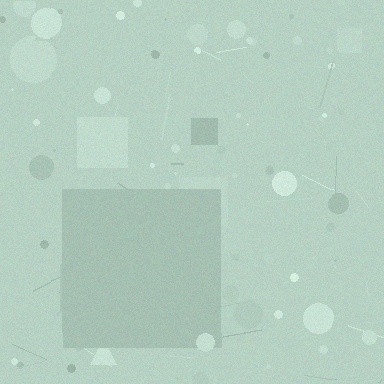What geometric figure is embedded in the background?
A square is embedded in the background.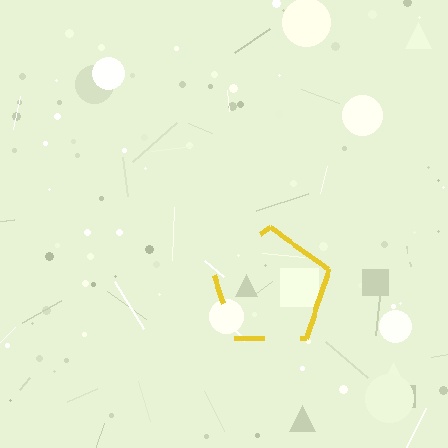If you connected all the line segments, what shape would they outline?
They would outline a pentagon.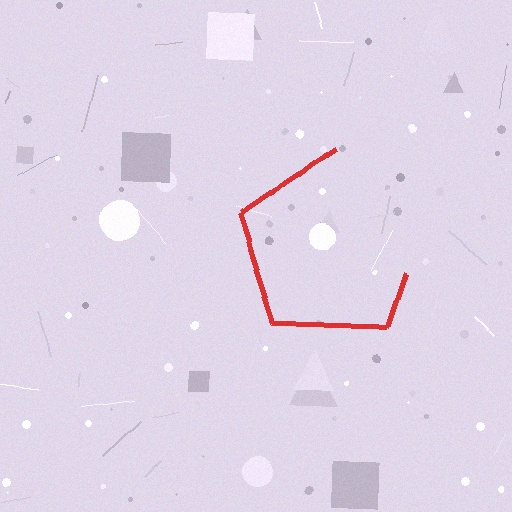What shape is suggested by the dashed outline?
The dashed outline suggests a pentagon.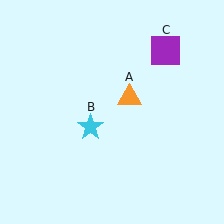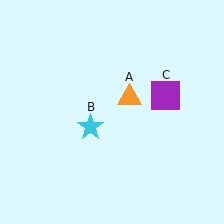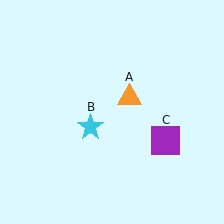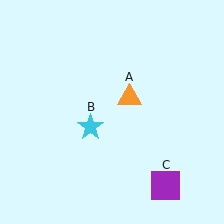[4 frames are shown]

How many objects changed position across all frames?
1 object changed position: purple square (object C).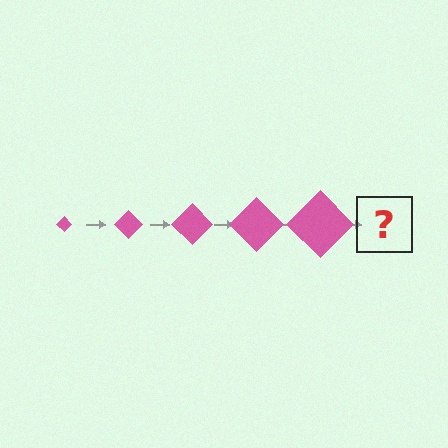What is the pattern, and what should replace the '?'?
The pattern is that the diamond gets progressively larger each step. The '?' should be a pink diamond, larger than the previous one.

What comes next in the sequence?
The next element should be a pink diamond, larger than the previous one.